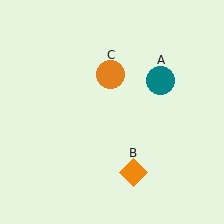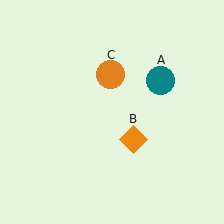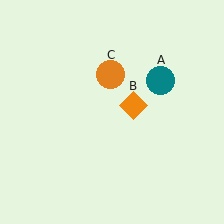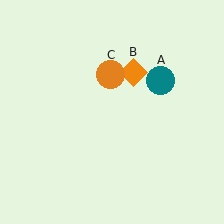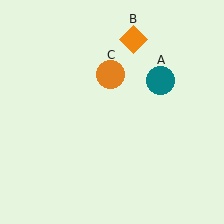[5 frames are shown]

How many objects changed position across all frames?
1 object changed position: orange diamond (object B).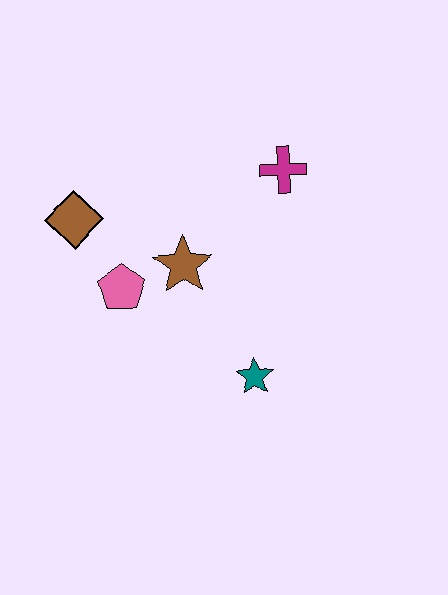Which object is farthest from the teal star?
The brown diamond is farthest from the teal star.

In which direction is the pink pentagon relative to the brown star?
The pink pentagon is to the left of the brown star.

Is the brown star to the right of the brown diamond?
Yes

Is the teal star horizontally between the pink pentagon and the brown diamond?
No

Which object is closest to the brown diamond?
The pink pentagon is closest to the brown diamond.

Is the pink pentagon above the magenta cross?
No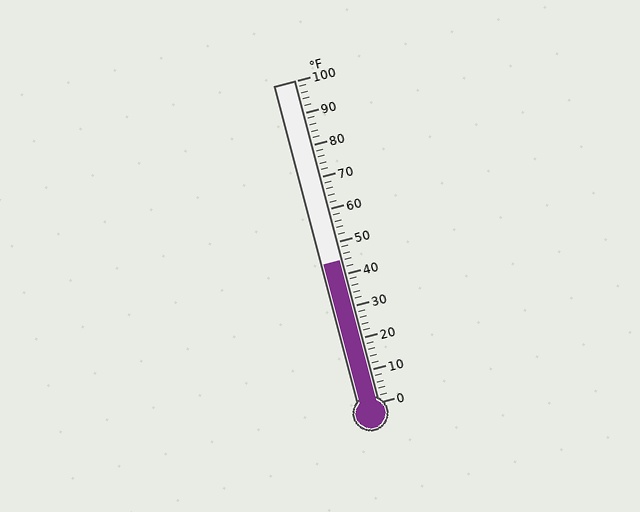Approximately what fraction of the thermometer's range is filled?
The thermometer is filled to approximately 45% of its range.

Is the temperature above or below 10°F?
The temperature is above 10°F.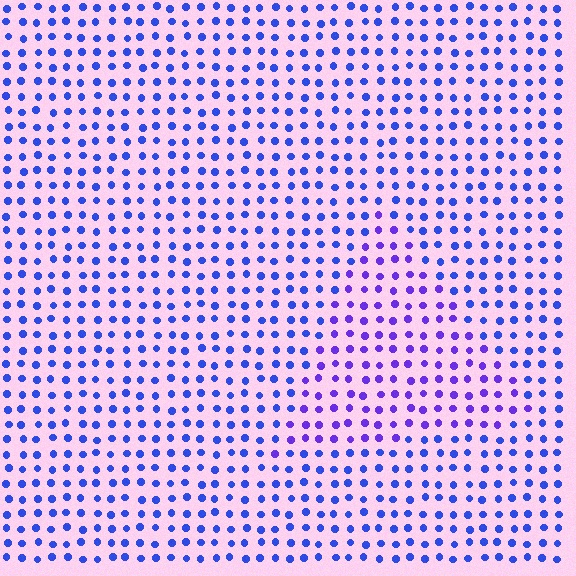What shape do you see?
I see a triangle.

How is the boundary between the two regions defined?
The boundary is defined purely by a slight shift in hue (about 30 degrees). Spacing, size, and orientation are identical on both sides.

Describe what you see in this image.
The image is filled with small blue elements in a uniform arrangement. A triangle-shaped region is visible where the elements are tinted to a slightly different hue, forming a subtle color boundary.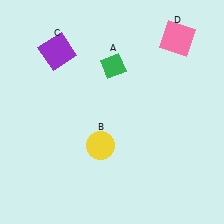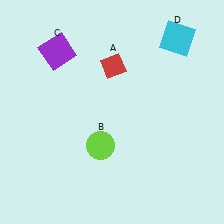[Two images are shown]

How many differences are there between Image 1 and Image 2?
There are 3 differences between the two images.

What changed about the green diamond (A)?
In Image 1, A is green. In Image 2, it changed to red.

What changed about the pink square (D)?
In Image 1, D is pink. In Image 2, it changed to cyan.